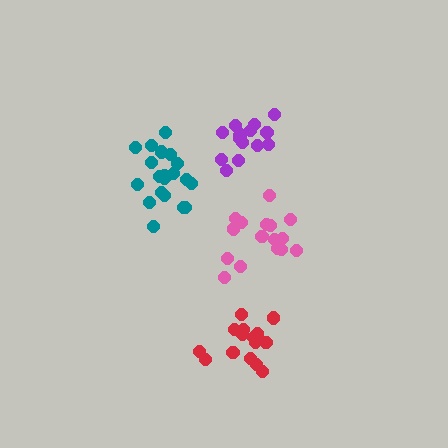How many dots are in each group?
Group 1: 20 dots, Group 2: 15 dots, Group 3: 15 dots, Group 4: 16 dots (66 total).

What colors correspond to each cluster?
The clusters are colored: teal, red, purple, pink.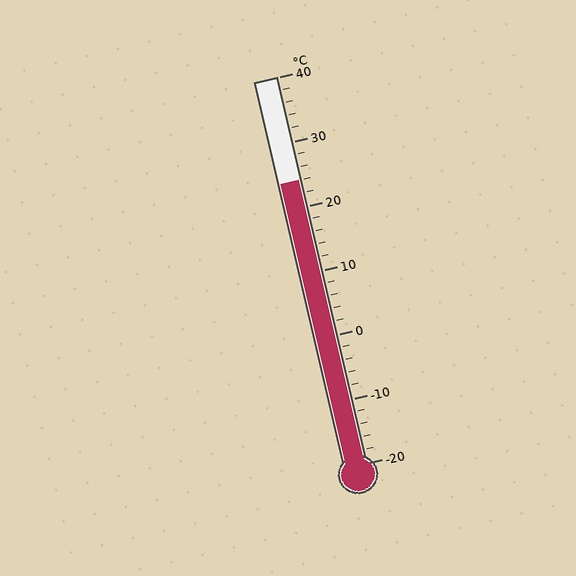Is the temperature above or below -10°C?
The temperature is above -10°C.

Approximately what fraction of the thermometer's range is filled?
The thermometer is filled to approximately 75% of its range.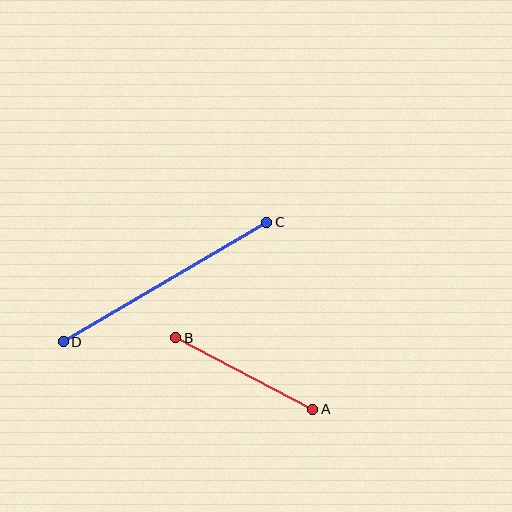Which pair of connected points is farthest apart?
Points C and D are farthest apart.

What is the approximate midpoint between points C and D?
The midpoint is at approximately (165, 282) pixels.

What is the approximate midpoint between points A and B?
The midpoint is at approximately (244, 374) pixels.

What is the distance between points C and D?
The distance is approximately 236 pixels.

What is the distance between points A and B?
The distance is approximately 154 pixels.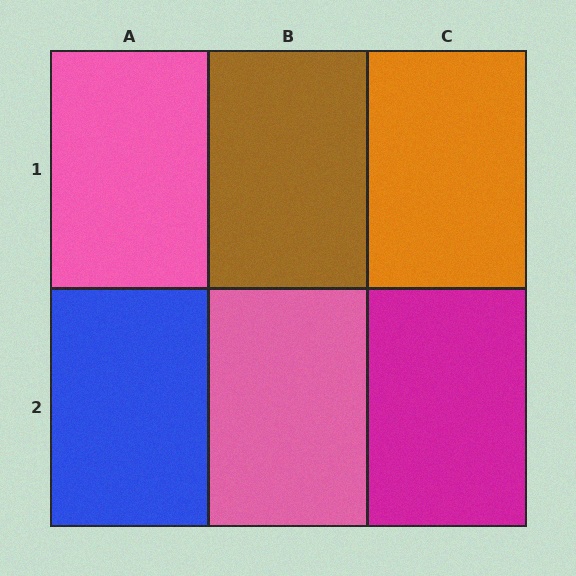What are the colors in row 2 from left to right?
Blue, pink, magenta.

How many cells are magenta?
1 cell is magenta.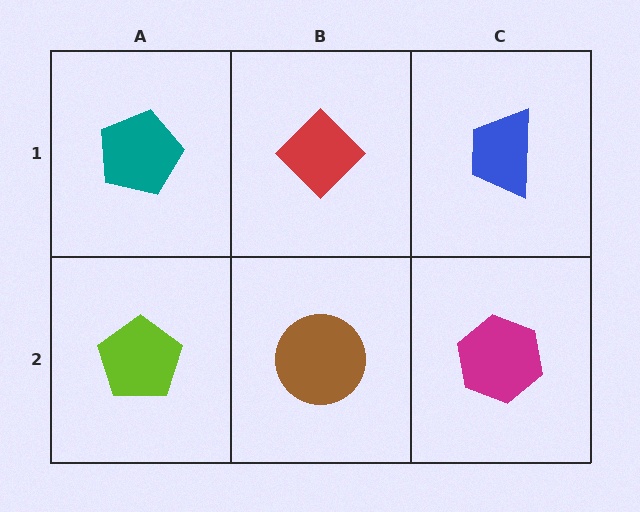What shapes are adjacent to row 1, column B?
A brown circle (row 2, column B), a teal pentagon (row 1, column A), a blue trapezoid (row 1, column C).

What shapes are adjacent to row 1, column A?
A lime pentagon (row 2, column A), a red diamond (row 1, column B).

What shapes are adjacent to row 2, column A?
A teal pentagon (row 1, column A), a brown circle (row 2, column B).